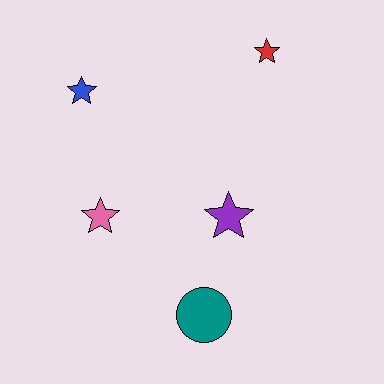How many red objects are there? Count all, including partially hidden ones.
There is 1 red object.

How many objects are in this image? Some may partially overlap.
There are 5 objects.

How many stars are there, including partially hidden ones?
There are 4 stars.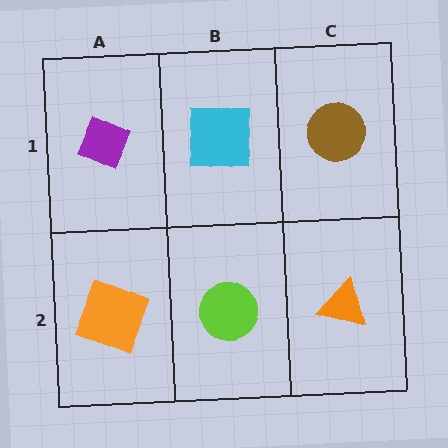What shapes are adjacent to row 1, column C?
An orange triangle (row 2, column C), a cyan square (row 1, column B).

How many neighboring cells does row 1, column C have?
2.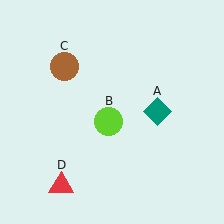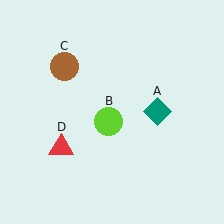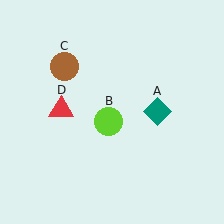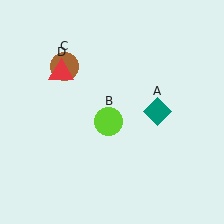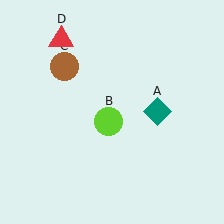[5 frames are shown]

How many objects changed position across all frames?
1 object changed position: red triangle (object D).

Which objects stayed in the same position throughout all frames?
Teal diamond (object A) and lime circle (object B) and brown circle (object C) remained stationary.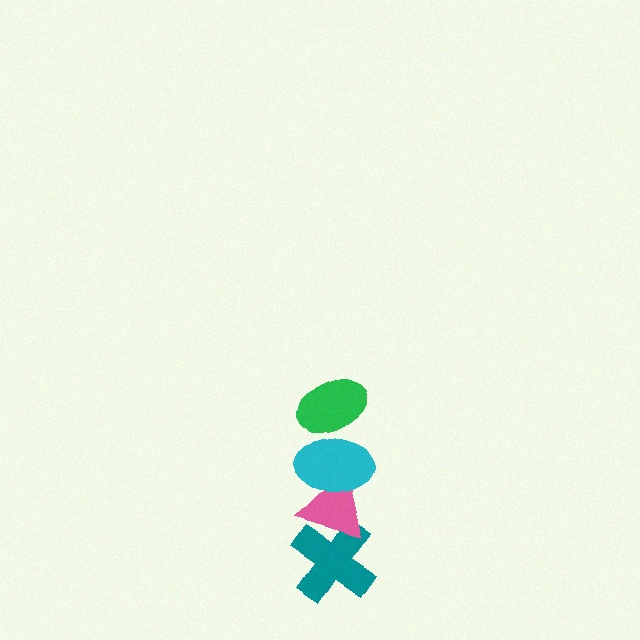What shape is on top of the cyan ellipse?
The green ellipse is on top of the cyan ellipse.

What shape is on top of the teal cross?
The pink triangle is on top of the teal cross.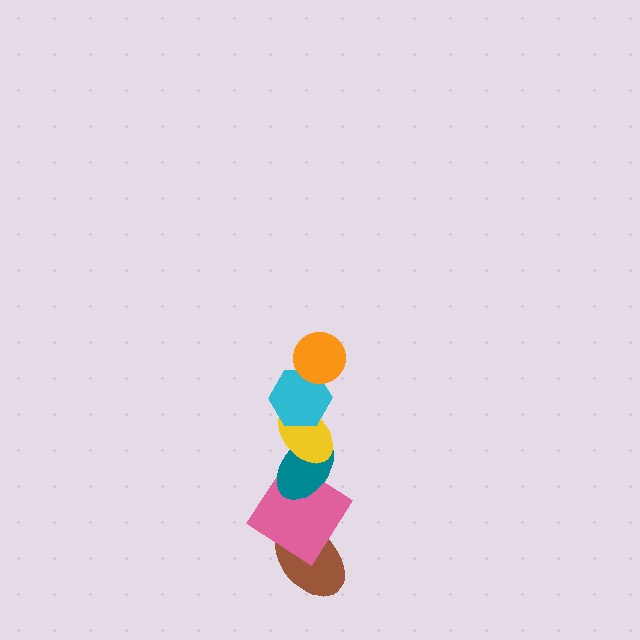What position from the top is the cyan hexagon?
The cyan hexagon is 2nd from the top.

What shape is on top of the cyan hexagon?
The orange circle is on top of the cyan hexagon.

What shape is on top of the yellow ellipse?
The cyan hexagon is on top of the yellow ellipse.